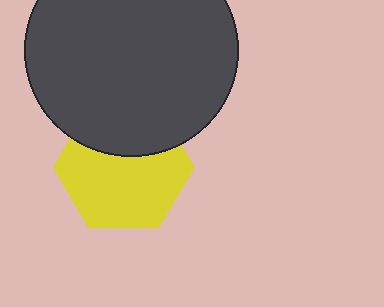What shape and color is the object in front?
The object in front is a dark gray circle.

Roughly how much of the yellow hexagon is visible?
Most of it is visible (roughly 66%).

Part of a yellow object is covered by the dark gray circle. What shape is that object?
It is a hexagon.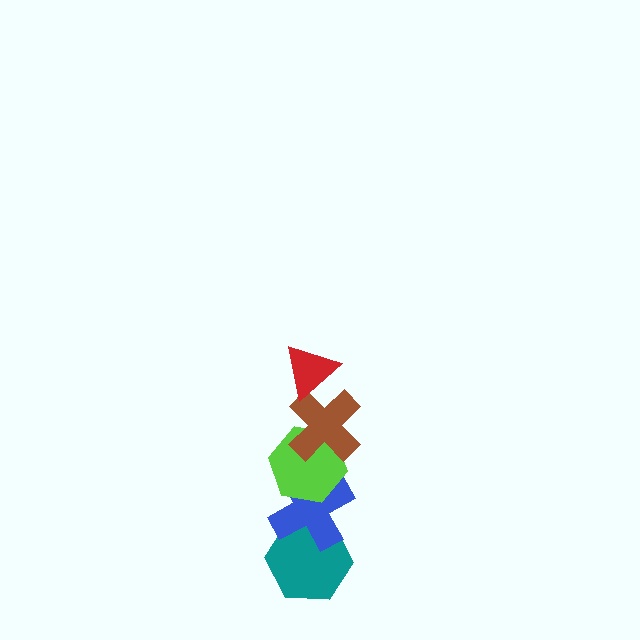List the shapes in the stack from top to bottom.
From top to bottom: the red triangle, the brown cross, the lime hexagon, the blue cross, the teal hexagon.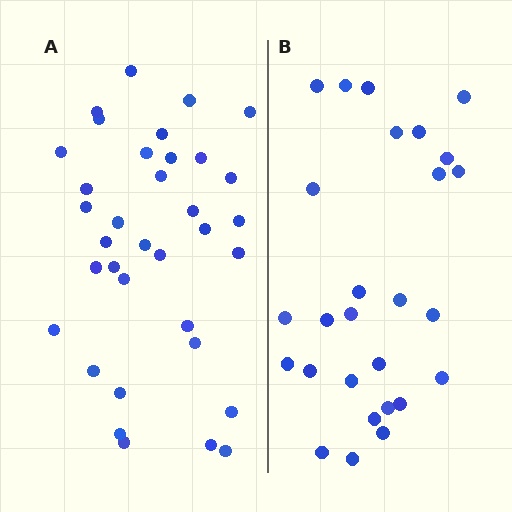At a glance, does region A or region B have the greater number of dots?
Region A (the left region) has more dots.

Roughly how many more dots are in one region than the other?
Region A has roughly 8 or so more dots than region B.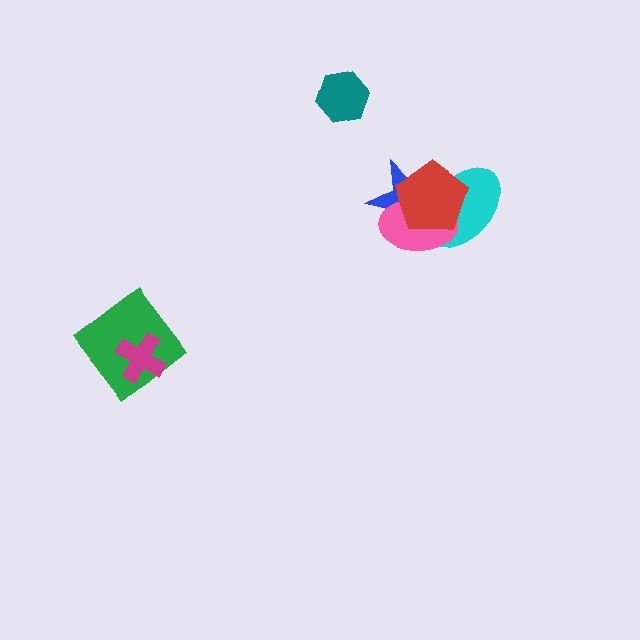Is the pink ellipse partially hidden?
Yes, it is partially covered by another shape.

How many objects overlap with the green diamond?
1 object overlaps with the green diamond.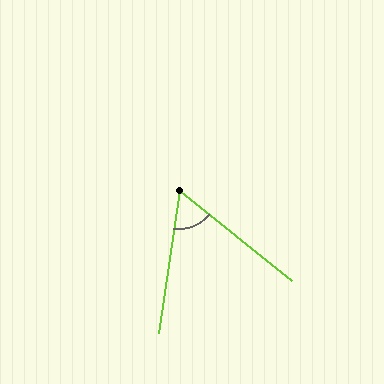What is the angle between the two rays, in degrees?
Approximately 60 degrees.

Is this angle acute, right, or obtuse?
It is acute.